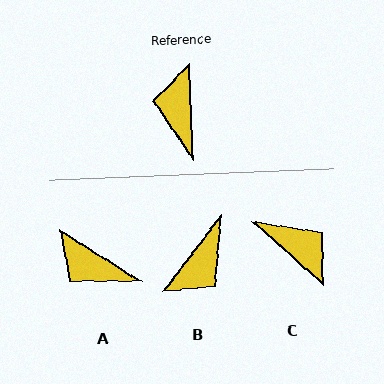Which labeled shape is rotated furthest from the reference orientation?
B, about 140 degrees away.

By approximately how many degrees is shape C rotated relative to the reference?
Approximately 134 degrees clockwise.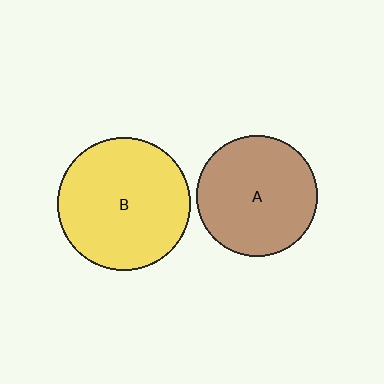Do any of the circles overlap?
No, none of the circles overlap.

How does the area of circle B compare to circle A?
Approximately 1.2 times.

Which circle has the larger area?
Circle B (yellow).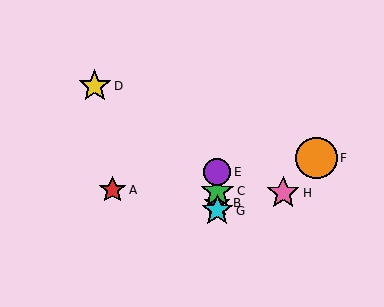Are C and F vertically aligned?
No, C is at x≈217 and F is at x≈316.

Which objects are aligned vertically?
Objects B, C, E, G are aligned vertically.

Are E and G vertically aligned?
Yes, both are at x≈217.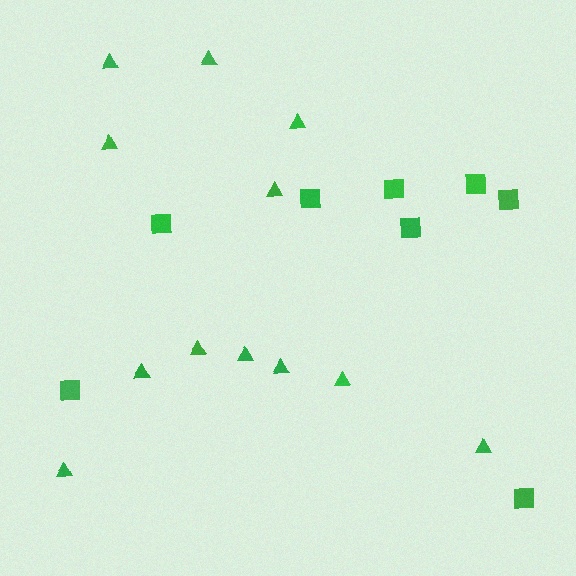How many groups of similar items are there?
There are 2 groups: one group of squares (8) and one group of triangles (12).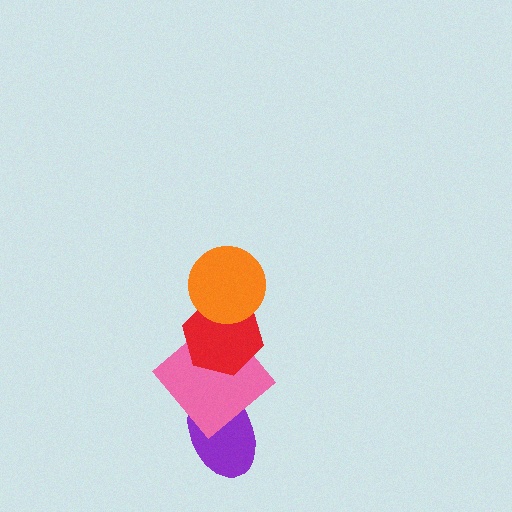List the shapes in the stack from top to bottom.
From top to bottom: the orange circle, the red hexagon, the pink diamond, the purple ellipse.